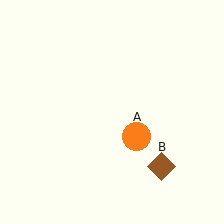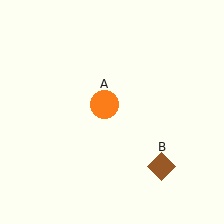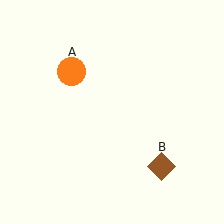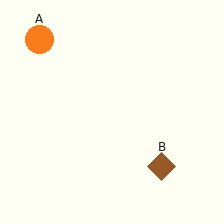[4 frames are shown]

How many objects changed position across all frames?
1 object changed position: orange circle (object A).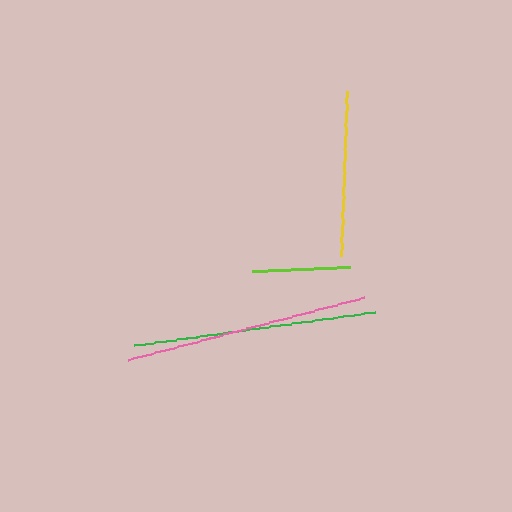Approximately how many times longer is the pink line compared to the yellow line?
The pink line is approximately 1.5 times the length of the yellow line.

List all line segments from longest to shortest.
From longest to shortest: pink, green, yellow, lime.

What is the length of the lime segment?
The lime segment is approximately 98 pixels long.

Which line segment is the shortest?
The lime line is the shortest at approximately 98 pixels.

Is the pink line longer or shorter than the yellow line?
The pink line is longer than the yellow line.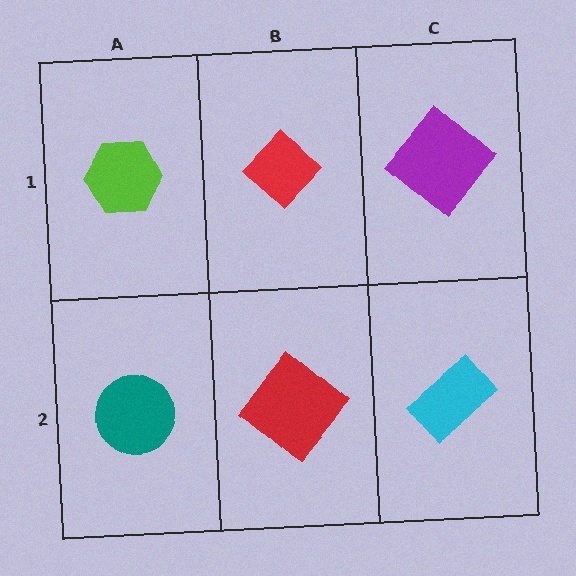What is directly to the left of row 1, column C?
A red diamond.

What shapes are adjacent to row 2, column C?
A purple diamond (row 1, column C), a red diamond (row 2, column B).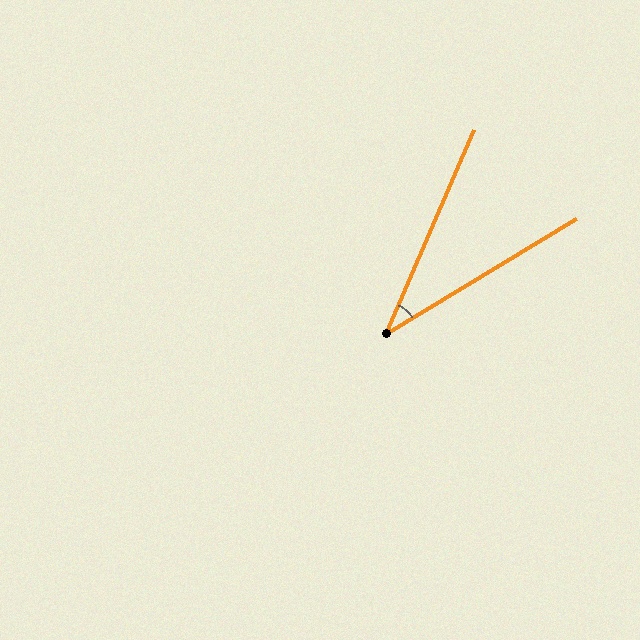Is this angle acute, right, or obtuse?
It is acute.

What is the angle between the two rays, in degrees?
Approximately 35 degrees.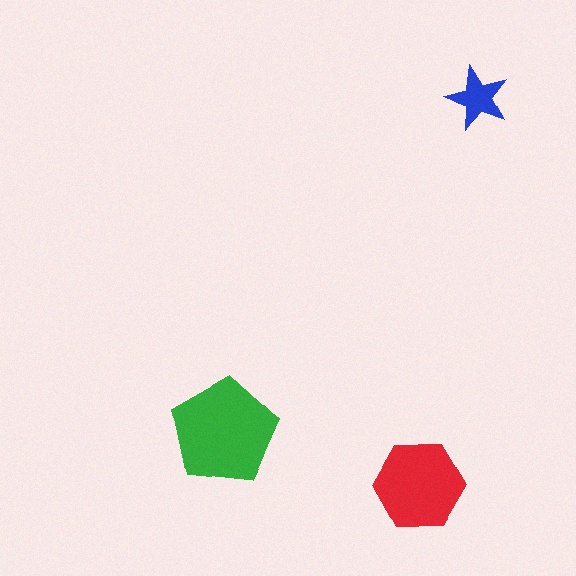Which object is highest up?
The blue star is topmost.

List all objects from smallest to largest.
The blue star, the red hexagon, the green pentagon.